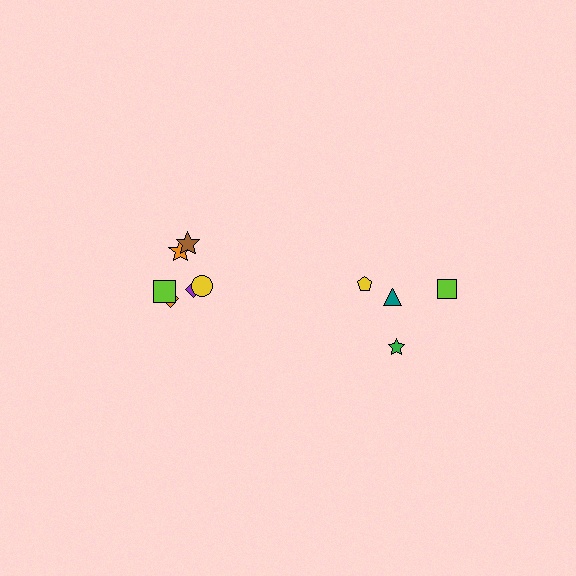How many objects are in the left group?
There are 6 objects.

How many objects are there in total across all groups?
There are 10 objects.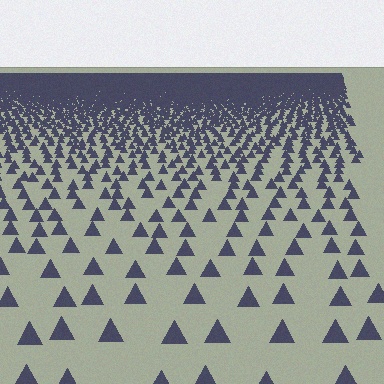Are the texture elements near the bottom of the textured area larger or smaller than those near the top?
Larger. Near the bottom, elements are closer to the viewer and appear at a bigger on-screen size.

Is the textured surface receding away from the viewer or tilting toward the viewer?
The surface is receding away from the viewer. Texture elements get smaller and denser toward the top.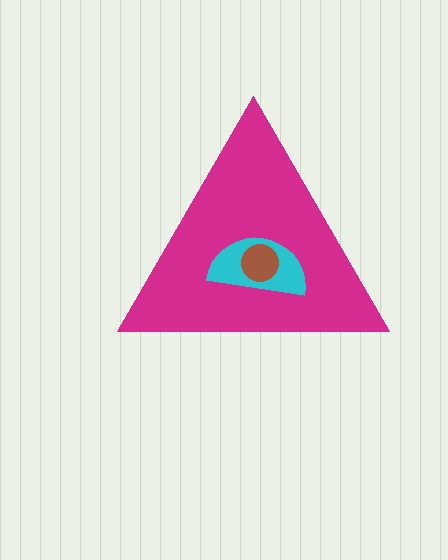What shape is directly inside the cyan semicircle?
The brown circle.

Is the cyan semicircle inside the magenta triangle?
Yes.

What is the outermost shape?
The magenta triangle.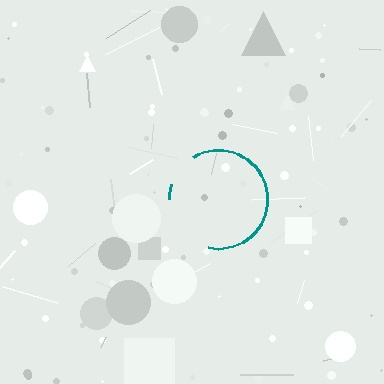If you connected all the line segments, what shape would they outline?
They would outline a circle.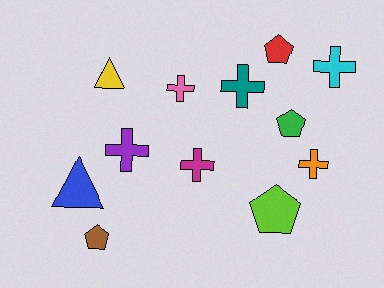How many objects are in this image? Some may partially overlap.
There are 12 objects.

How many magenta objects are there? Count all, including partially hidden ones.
There is 1 magenta object.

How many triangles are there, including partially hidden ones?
There are 2 triangles.